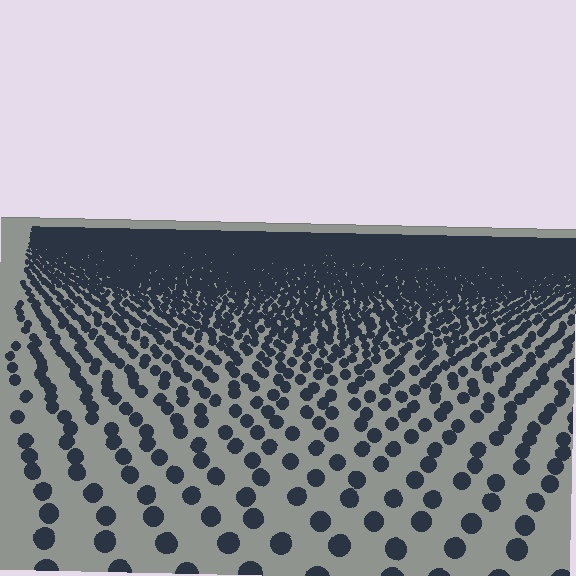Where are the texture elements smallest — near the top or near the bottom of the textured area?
Near the top.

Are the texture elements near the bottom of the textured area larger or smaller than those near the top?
Larger. Near the bottom, elements are closer to the viewer and appear at a bigger on-screen size.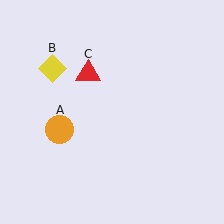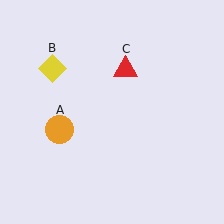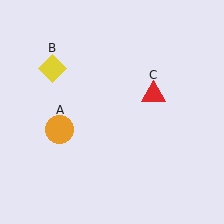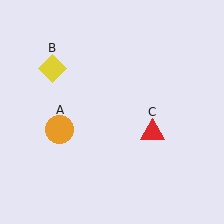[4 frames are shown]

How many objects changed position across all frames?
1 object changed position: red triangle (object C).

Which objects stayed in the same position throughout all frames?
Orange circle (object A) and yellow diamond (object B) remained stationary.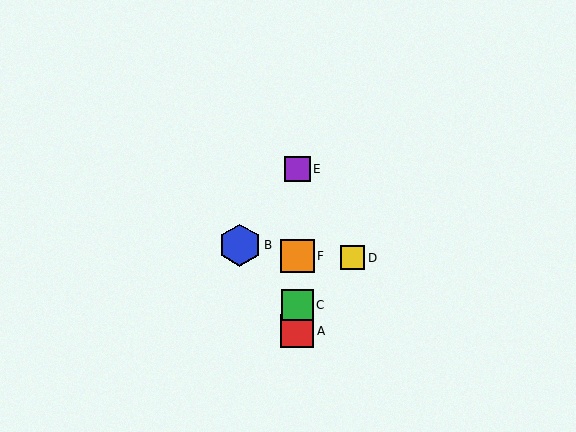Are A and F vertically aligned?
Yes, both are at x≈297.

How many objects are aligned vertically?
4 objects (A, C, E, F) are aligned vertically.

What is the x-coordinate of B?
Object B is at x≈240.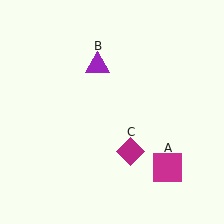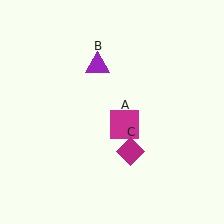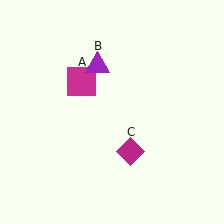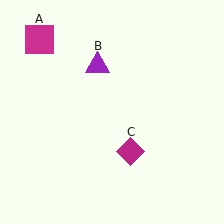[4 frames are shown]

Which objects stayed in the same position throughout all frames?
Purple triangle (object B) and magenta diamond (object C) remained stationary.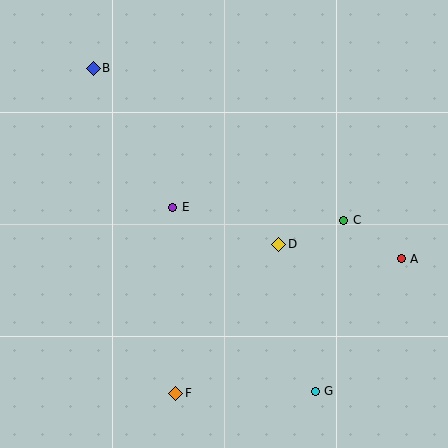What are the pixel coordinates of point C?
Point C is at (344, 220).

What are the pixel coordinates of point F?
Point F is at (176, 393).